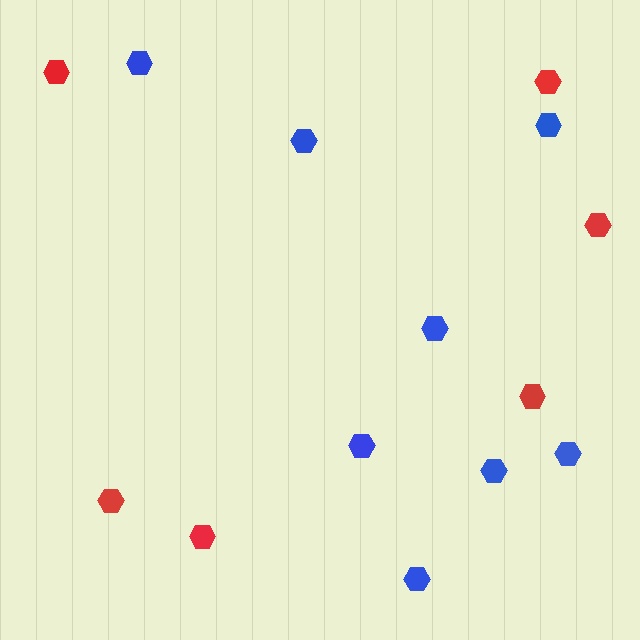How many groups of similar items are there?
There are 2 groups: one group of blue hexagons (8) and one group of red hexagons (6).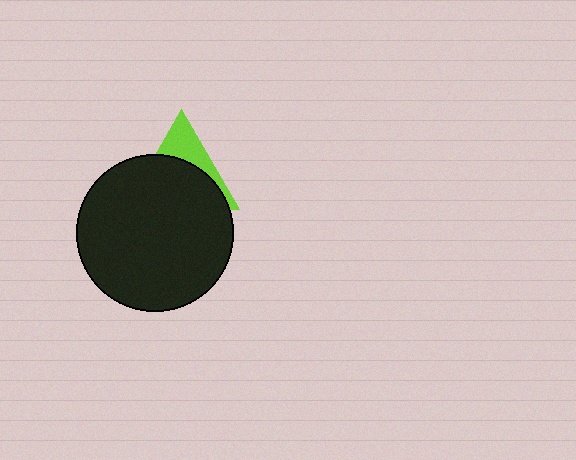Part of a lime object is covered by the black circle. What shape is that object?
It is a triangle.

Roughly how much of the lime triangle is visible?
A small part of it is visible (roughly 33%).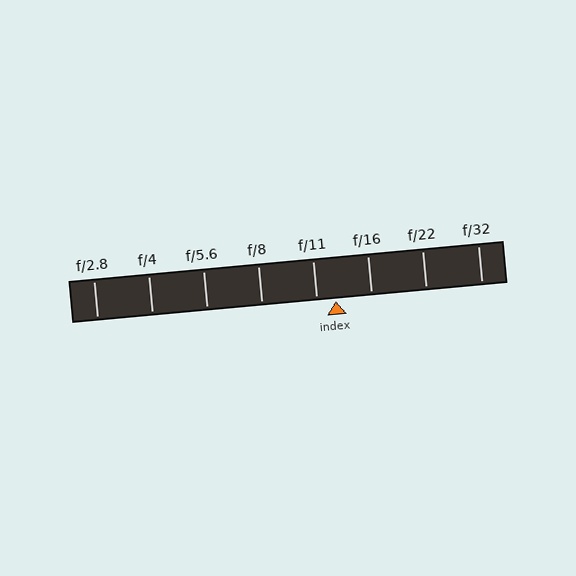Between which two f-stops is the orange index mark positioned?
The index mark is between f/11 and f/16.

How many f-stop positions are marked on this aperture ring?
There are 8 f-stop positions marked.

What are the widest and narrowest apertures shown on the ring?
The widest aperture shown is f/2.8 and the narrowest is f/32.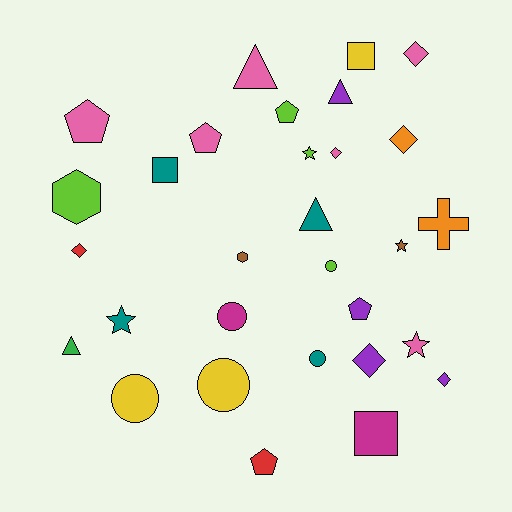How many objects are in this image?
There are 30 objects.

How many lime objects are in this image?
There are 4 lime objects.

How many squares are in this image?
There are 3 squares.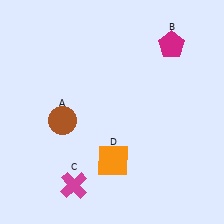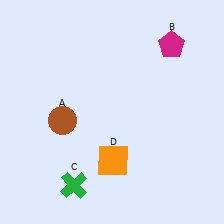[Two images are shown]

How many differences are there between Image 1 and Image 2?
There is 1 difference between the two images.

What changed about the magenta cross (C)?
In Image 1, C is magenta. In Image 2, it changed to green.